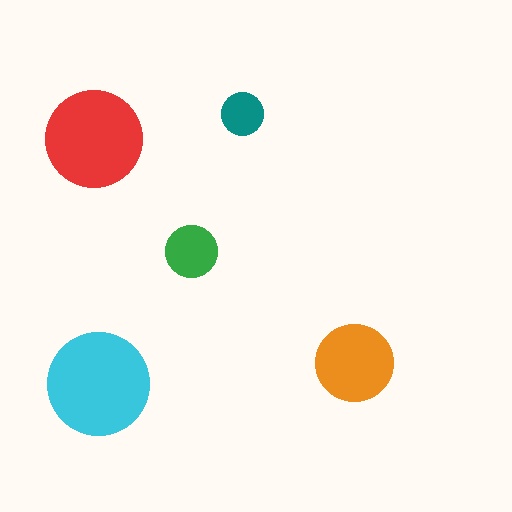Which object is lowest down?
The cyan circle is bottommost.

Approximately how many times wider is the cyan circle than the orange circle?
About 1.5 times wider.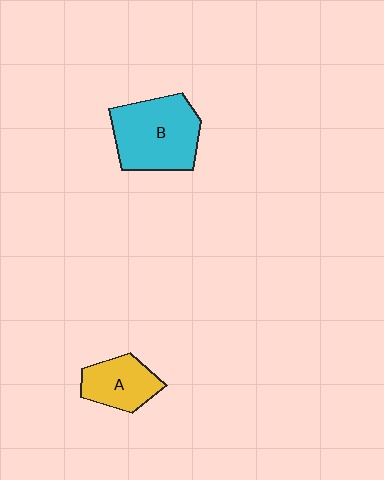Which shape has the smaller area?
Shape A (yellow).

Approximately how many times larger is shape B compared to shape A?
Approximately 1.7 times.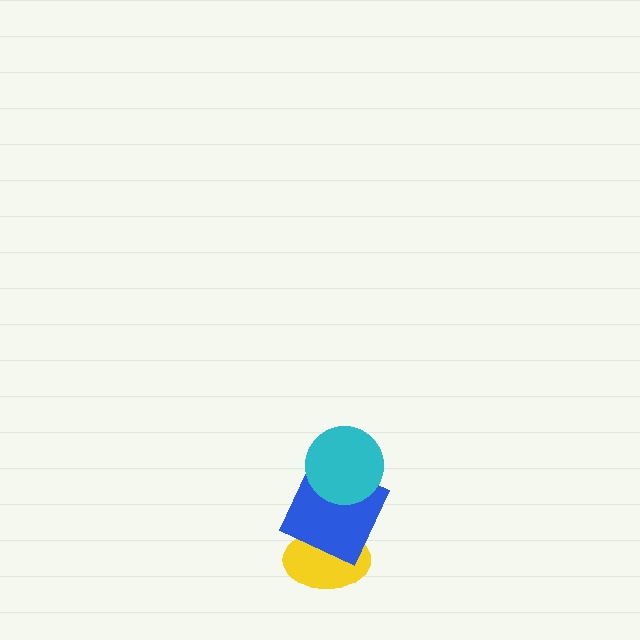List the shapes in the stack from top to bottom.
From top to bottom: the cyan circle, the blue square, the yellow ellipse.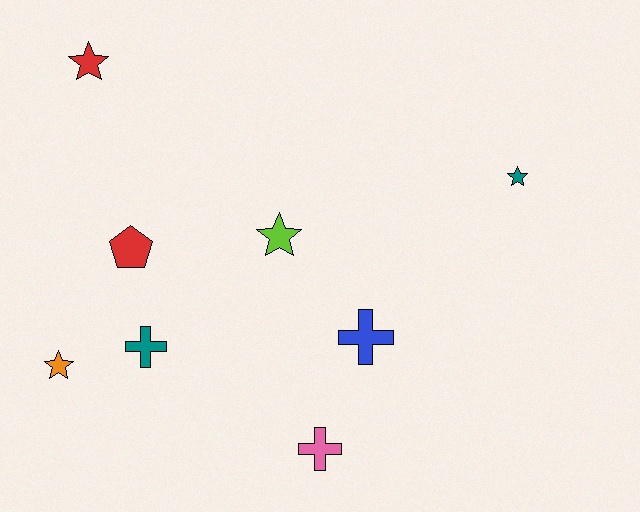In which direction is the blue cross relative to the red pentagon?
The blue cross is to the right of the red pentagon.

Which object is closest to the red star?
The red pentagon is closest to the red star.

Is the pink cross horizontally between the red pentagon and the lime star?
No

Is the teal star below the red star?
Yes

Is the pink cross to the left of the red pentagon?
No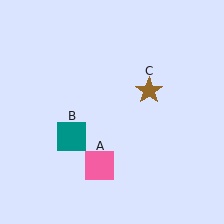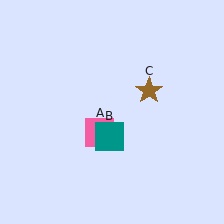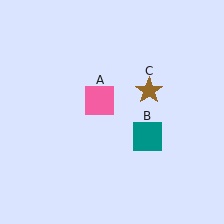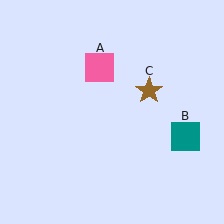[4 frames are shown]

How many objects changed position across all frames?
2 objects changed position: pink square (object A), teal square (object B).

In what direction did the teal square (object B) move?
The teal square (object B) moved right.